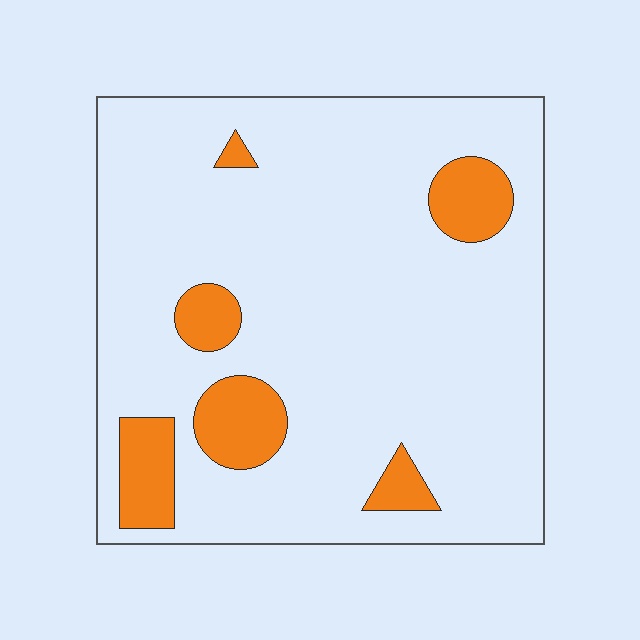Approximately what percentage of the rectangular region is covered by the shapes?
Approximately 15%.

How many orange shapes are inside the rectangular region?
6.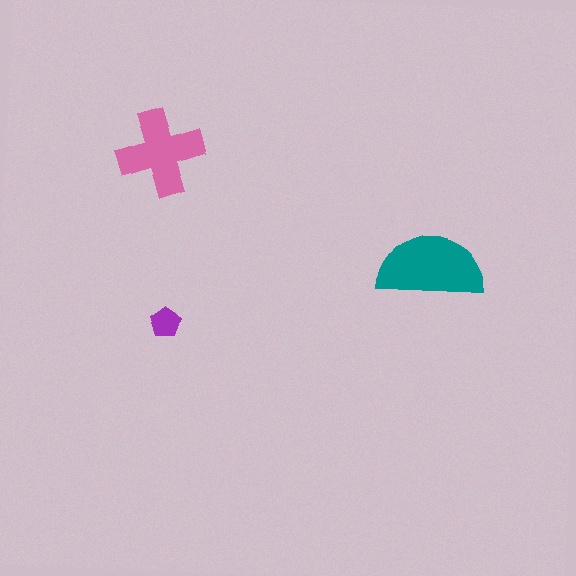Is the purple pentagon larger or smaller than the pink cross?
Smaller.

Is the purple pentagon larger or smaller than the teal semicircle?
Smaller.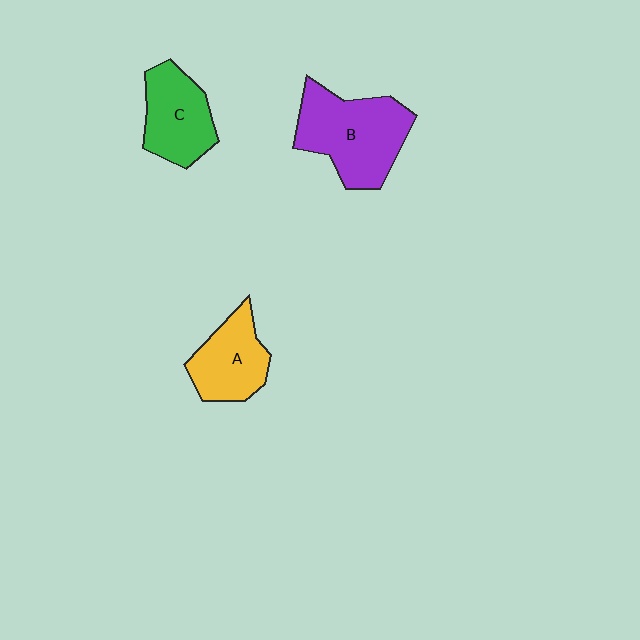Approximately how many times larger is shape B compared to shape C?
Approximately 1.4 times.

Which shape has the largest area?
Shape B (purple).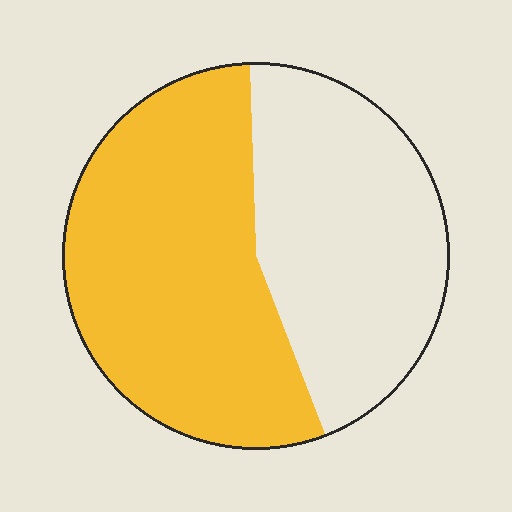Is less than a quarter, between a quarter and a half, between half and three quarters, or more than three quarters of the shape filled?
Between half and three quarters.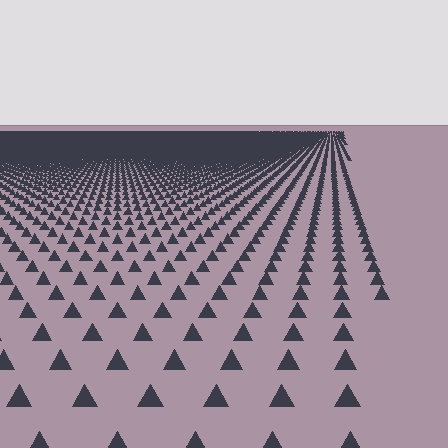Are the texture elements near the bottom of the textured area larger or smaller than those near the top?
Larger. Near the bottom, elements are closer to the viewer and appear at a bigger on-screen size.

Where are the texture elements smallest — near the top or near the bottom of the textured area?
Near the top.